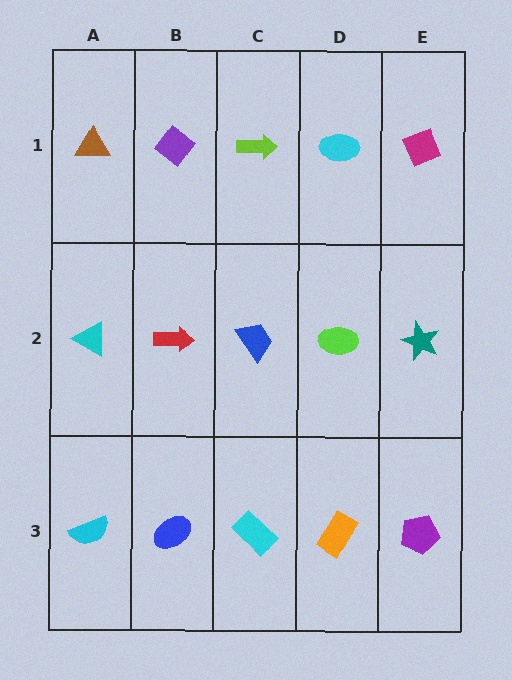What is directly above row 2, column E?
A magenta diamond.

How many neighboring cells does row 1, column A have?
2.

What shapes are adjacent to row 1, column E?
A teal star (row 2, column E), a cyan ellipse (row 1, column D).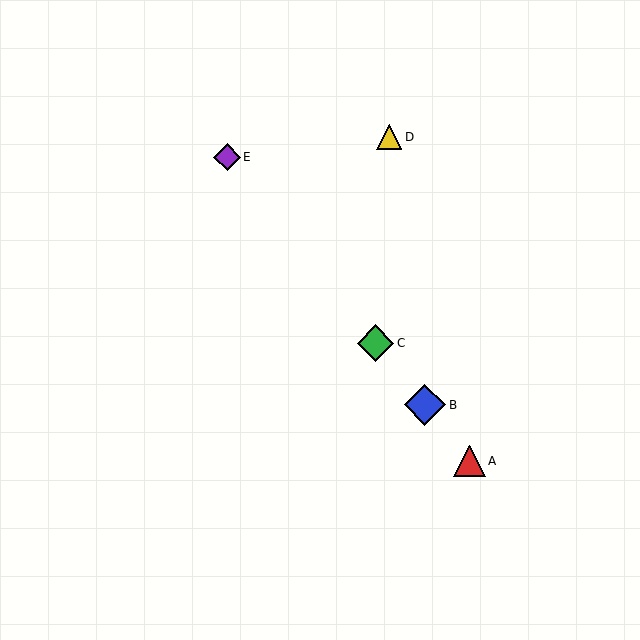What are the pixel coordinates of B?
Object B is at (425, 405).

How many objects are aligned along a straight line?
4 objects (A, B, C, E) are aligned along a straight line.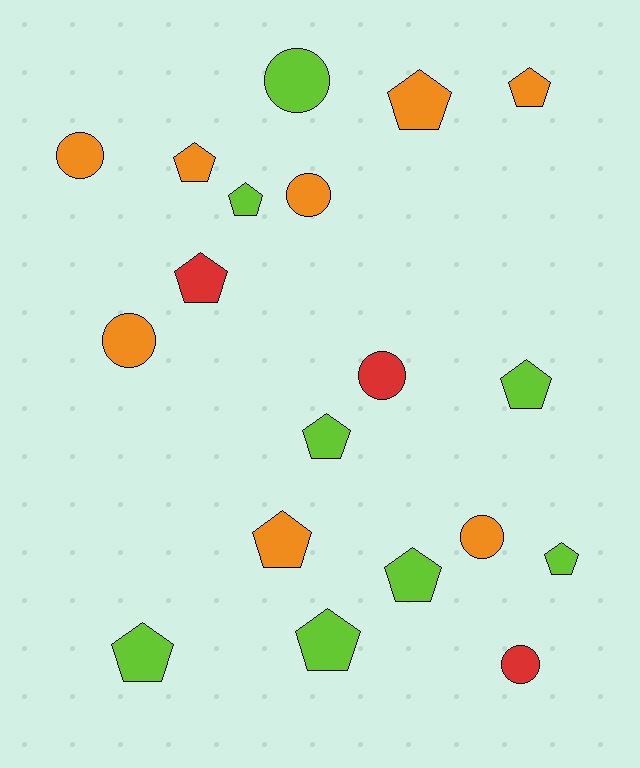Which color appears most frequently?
Orange, with 8 objects.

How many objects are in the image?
There are 19 objects.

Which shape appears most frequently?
Pentagon, with 12 objects.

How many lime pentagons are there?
There are 7 lime pentagons.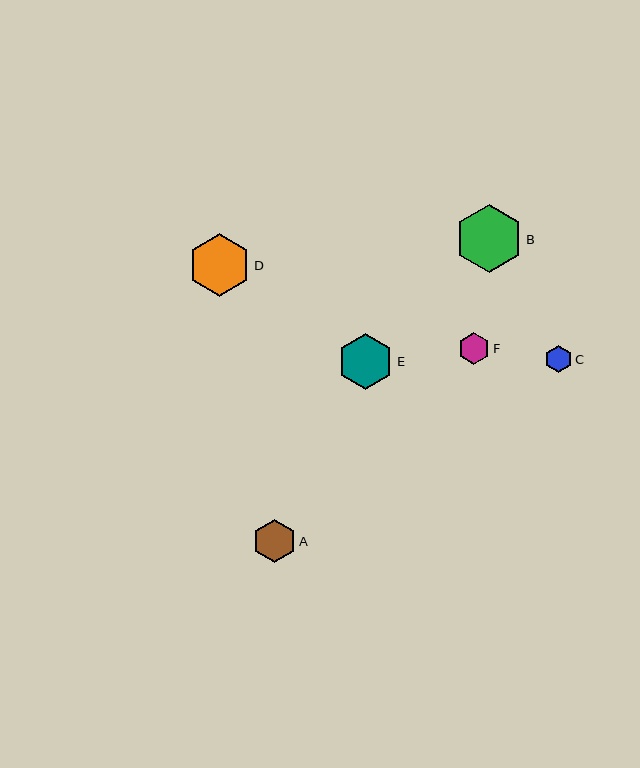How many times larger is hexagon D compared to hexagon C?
Hexagon D is approximately 2.3 times the size of hexagon C.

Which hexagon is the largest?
Hexagon B is the largest with a size of approximately 68 pixels.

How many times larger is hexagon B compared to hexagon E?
Hexagon B is approximately 1.2 times the size of hexagon E.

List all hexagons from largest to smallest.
From largest to smallest: B, D, E, A, F, C.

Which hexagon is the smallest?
Hexagon C is the smallest with a size of approximately 28 pixels.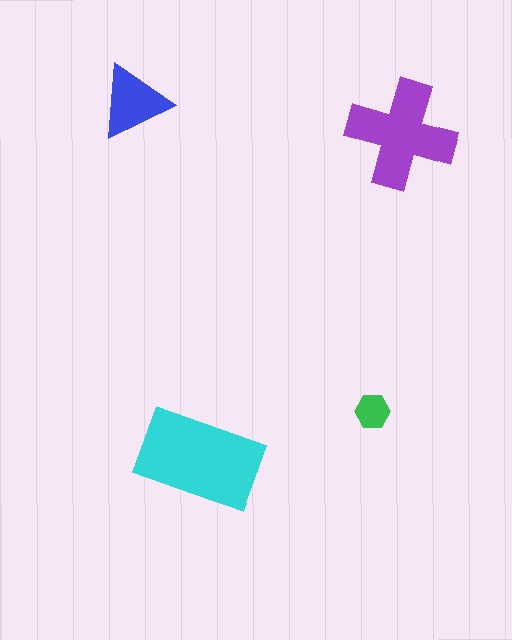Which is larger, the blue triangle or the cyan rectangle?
The cyan rectangle.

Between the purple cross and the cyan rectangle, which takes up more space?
The cyan rectangle.